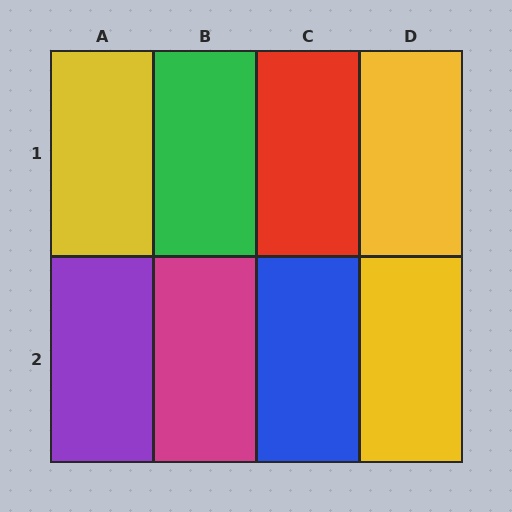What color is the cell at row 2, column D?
Yellow.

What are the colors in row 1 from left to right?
Yellow, green, red, yellow.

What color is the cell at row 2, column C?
Blue.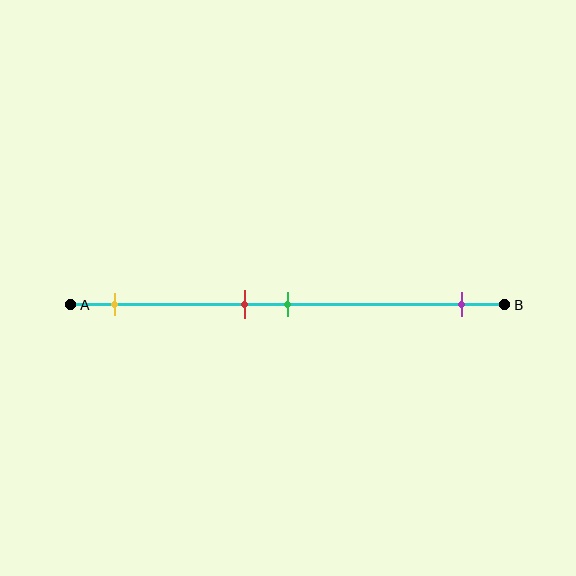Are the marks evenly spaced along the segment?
No, the marks are not evenly spaced.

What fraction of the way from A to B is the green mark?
The green mark is approximately 50% (0.5) of the way from A to B.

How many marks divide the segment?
There are 4 marks dividing the segment.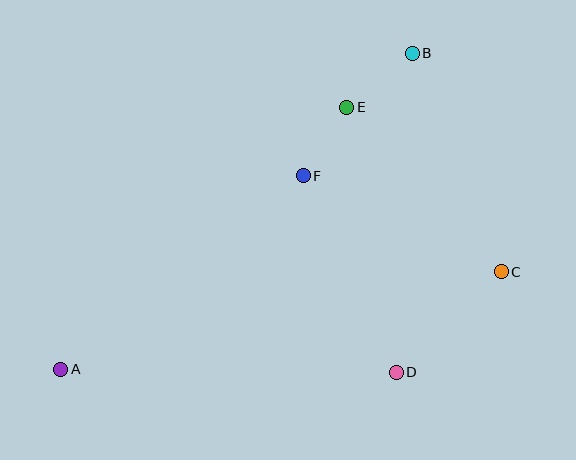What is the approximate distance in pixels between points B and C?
The distance between B and C is approximately 236 pixels.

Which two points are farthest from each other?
Points A and B are farthest from each other.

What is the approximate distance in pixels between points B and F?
The distance between B and F is approximately 164 pixels.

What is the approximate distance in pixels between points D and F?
The distance between D and F is approximately 217 pixels.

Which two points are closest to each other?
Points E and F are closest to each other.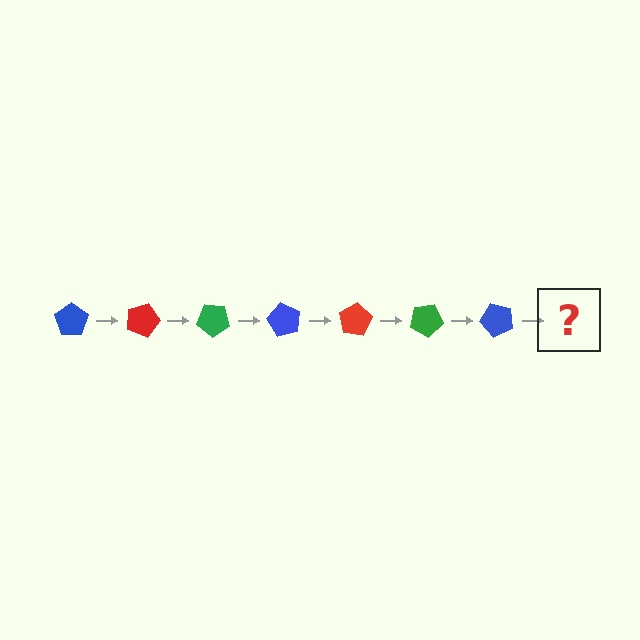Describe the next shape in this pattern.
It should be a red pentagon, rotated 140 degrees from the start.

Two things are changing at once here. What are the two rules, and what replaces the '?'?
The two rules are that it rotates 20 degrees each step and the color cycles through blue, red, and green. The '?' should be a red pentagon, rotated 140 degrees from the start.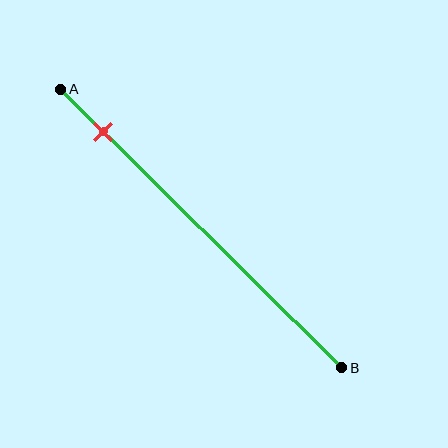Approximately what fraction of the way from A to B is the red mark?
The red mark is approximately 15% of the way from A to B.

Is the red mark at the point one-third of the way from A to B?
No, the mark is at about 15% from A, not at the 33% one-third point.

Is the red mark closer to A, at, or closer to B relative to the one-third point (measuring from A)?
The red mark is closer to point A than the one-third point of segment AB.